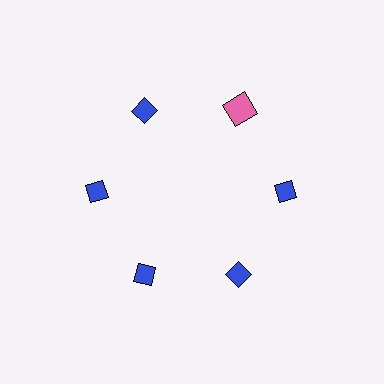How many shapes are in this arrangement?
There are 6 shapes arranged in a ring pattern.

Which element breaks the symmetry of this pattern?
The pink square at roughly the 1 o'clock position breaks the symmetry. All other shapes are blue diamonds.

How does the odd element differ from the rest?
It differs in both color (pink instead of blue) and shape (square instead of diamond).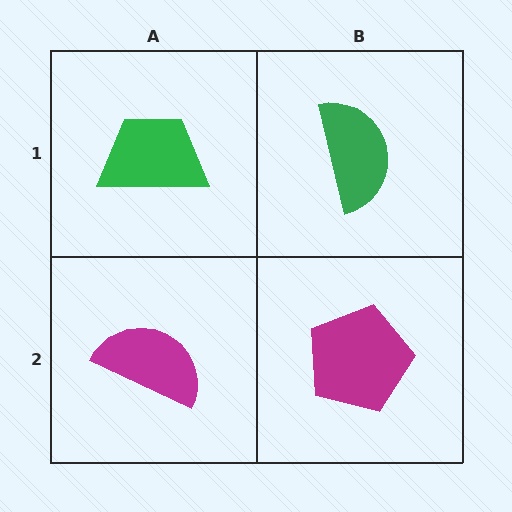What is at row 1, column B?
A green semicircle.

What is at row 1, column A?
A green trapezoid.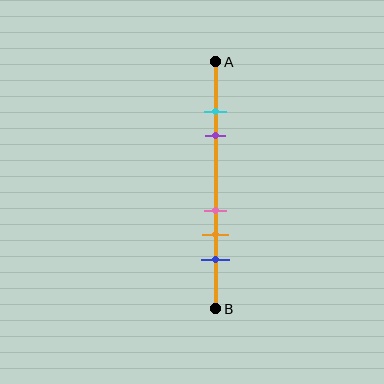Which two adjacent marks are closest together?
The cyan and purple marks are the closest adjacent pair.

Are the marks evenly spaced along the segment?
No, the marks are not evenly spaced.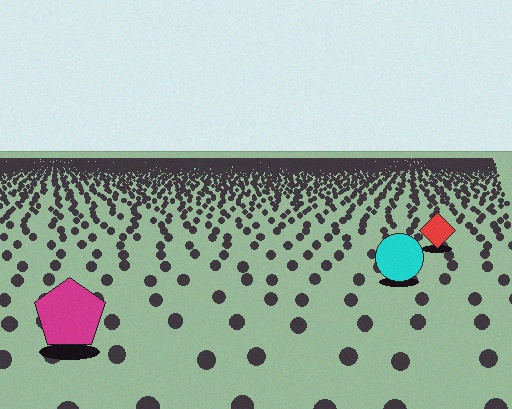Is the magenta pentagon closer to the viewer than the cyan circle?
Yes. The magenta pentagon is closer — you can tell from the texture gradient: the ground texture is coarser near it.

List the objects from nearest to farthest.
From nearest to farthest: the magenta pentagon, the cyan circle, the red diamond.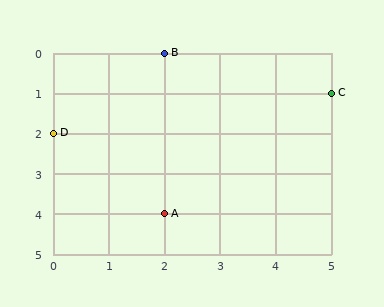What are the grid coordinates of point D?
Point D is at grid coordinates (0, 2).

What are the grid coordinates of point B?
Point B is at grid coordinates (2, 0).